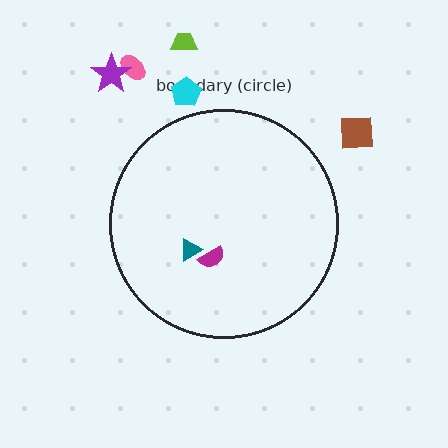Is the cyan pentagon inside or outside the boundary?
Outside.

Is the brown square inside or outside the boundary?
Outside.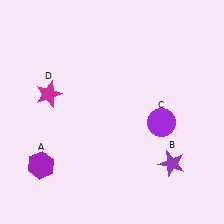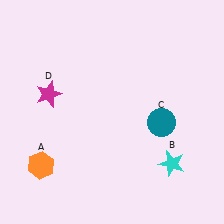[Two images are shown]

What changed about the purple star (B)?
In Image 1, B is purple. In Image 2, it changed to cyan.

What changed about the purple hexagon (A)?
In Image 1, A is purple. In Image 2, it changed to orange.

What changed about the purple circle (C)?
In Image 1, C is purple. In Image 2, it changed to teal.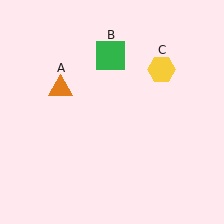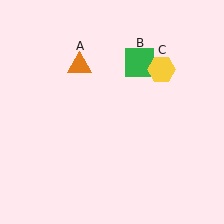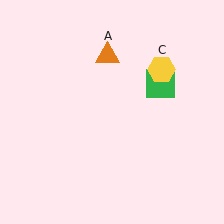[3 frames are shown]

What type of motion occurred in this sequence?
The orange triangle (object A), green square (object B) rotated clockwise around the center of the scene.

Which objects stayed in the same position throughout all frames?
Yellow hexagon (object C) remained stationary.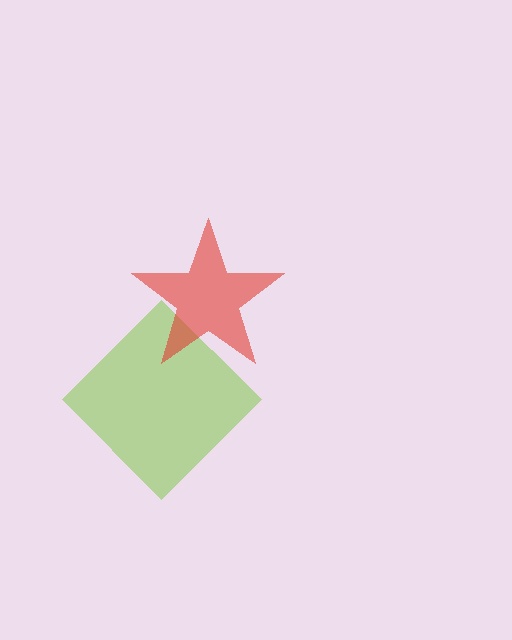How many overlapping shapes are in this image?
There are 2 overlapping shapes in the image.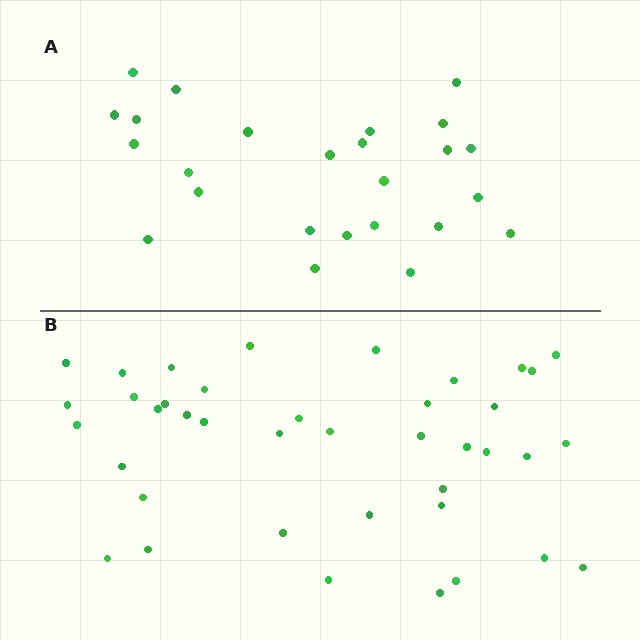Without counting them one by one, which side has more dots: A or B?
Region B (the bottom region) has more dots.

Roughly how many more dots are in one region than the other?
Region B has approximately 15 more dots than region A.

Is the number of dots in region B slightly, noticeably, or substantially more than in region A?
Region B has substantially more. The ratio is roughly 1.6 to 1.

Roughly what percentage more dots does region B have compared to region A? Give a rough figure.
About 60% more.